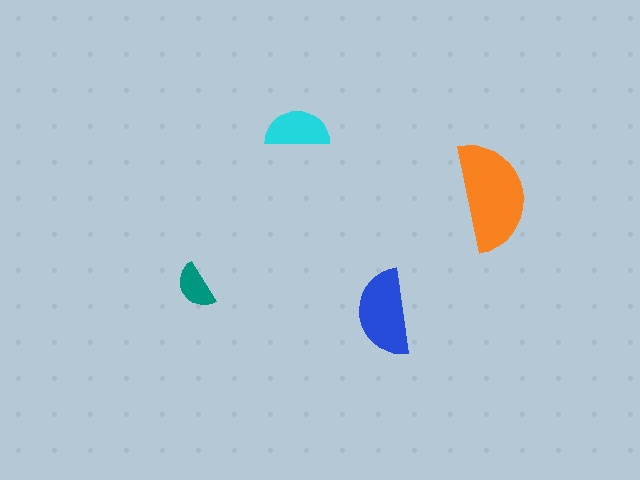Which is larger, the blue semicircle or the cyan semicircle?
The blue one.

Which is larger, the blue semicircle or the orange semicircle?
The orange one.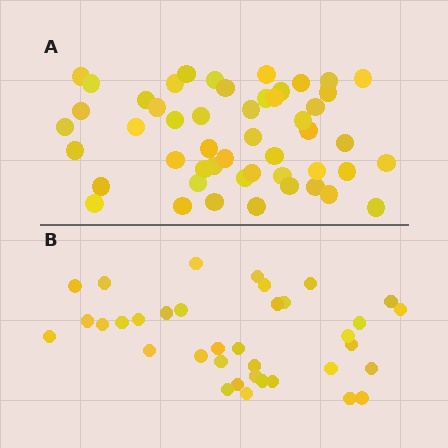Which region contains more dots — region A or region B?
Region A (the top region) has more dots.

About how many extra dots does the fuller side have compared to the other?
Region A has approximately 15 more dots than region B.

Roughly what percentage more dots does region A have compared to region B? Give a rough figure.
About 40% more.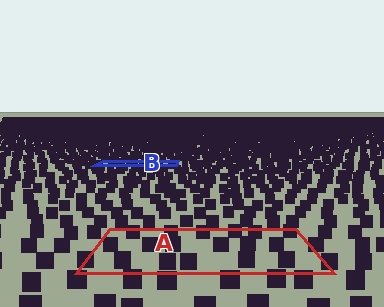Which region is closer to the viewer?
Region A is closer. The texture elements there are larger and more spread out.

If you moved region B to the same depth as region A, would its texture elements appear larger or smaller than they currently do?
They would appear larger. At a closer depth, the same texture elements are projected at a bigger on-screen size.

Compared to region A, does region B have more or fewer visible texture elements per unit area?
Region B has more texture elements per unit area — they are packed more densely because it is farther away.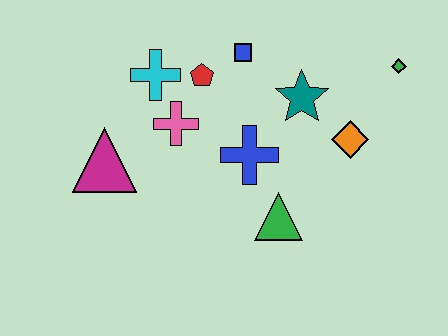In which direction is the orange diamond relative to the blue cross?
The orange diamond is to the right of the blue cross.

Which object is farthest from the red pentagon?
The green diamond is farthest from the red pentagon.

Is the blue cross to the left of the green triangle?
Yes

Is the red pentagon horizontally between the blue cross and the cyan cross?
Yes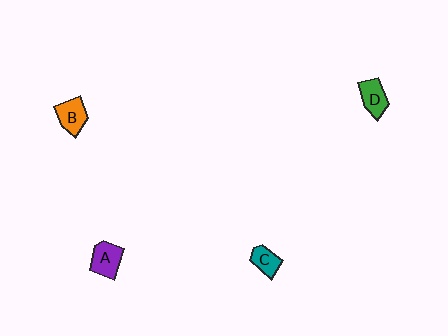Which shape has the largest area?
Shape A (purple).